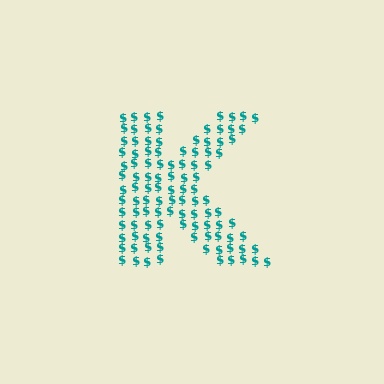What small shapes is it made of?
It is made of small dollar signs.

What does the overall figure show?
The overall figure shows the letter K.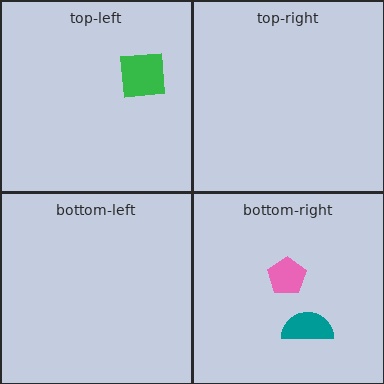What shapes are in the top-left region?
The green square.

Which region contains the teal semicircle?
The bottom-right region.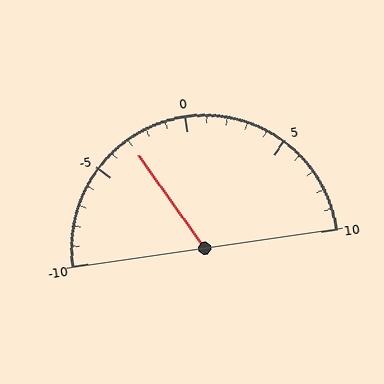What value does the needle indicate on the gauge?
The needle indicates approximately -3.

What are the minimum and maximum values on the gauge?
The gauge ranges from -10 to 10.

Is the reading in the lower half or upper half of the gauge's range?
The reading is in the lower half of the range (-10 to 10).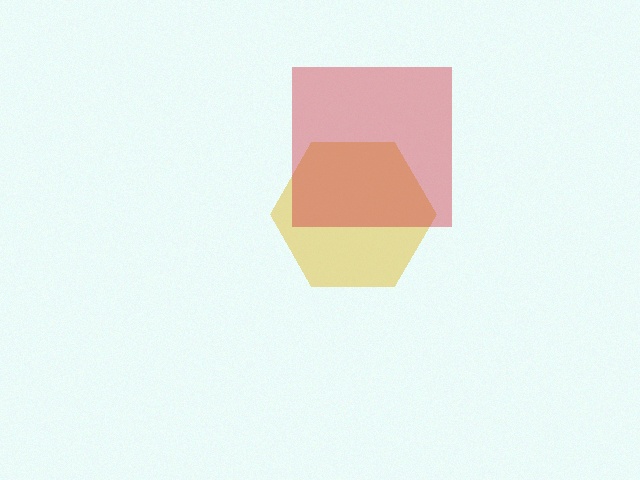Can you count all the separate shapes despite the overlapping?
Yes, there are 2 separate shapes.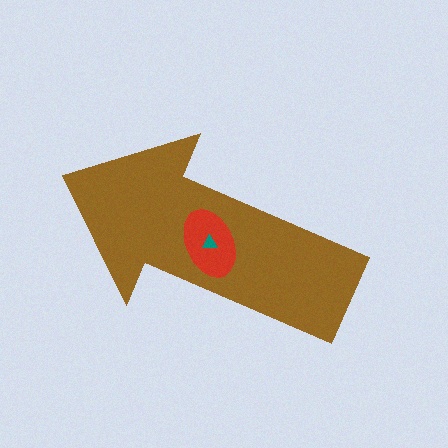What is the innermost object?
The teal triangle.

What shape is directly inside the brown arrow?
The red ellipse.